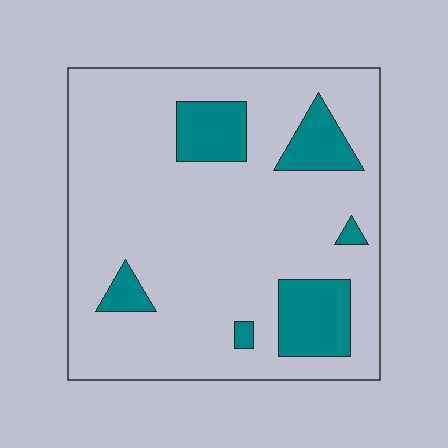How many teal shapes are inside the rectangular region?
6.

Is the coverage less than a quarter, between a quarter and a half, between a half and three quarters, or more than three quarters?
Less than a quarter.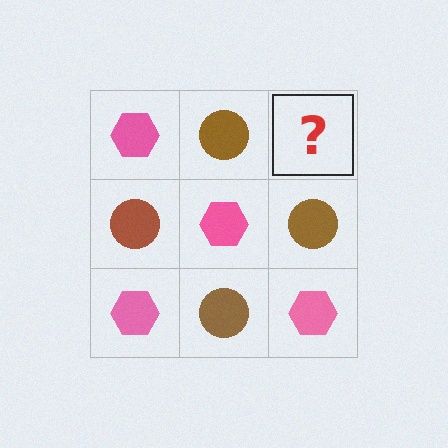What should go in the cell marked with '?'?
The missing cell should contain a pink hexagon.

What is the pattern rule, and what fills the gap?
The rule is that it alternates pink hexagon and brown circle in a checkerboard pattern. The gap should be filled with a pink hexagon.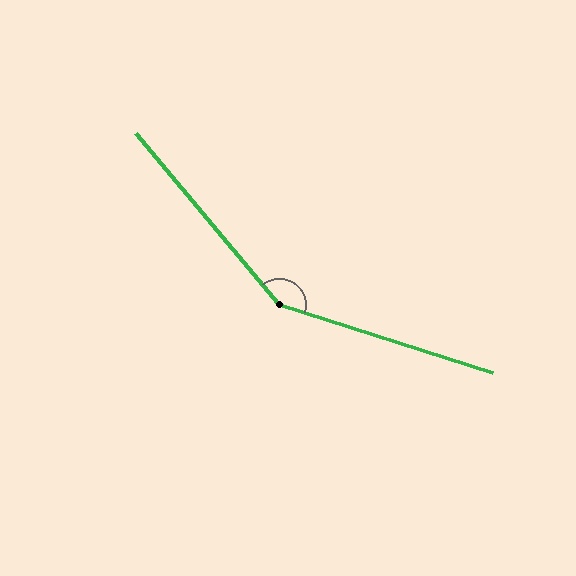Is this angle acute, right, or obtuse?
It is obtuse.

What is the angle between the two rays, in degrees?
Approximately 148 degrees.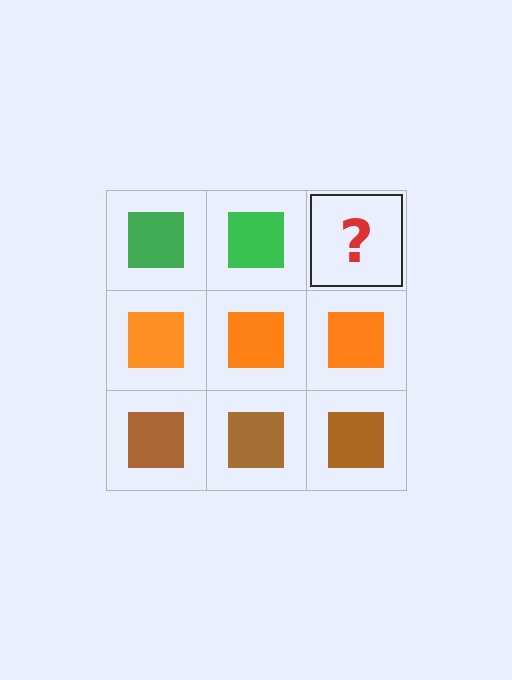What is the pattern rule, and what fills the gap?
The rule is that each row has a consistent color. The gap should be filled with a green square.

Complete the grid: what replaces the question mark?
The question mark should be replaced with a green square.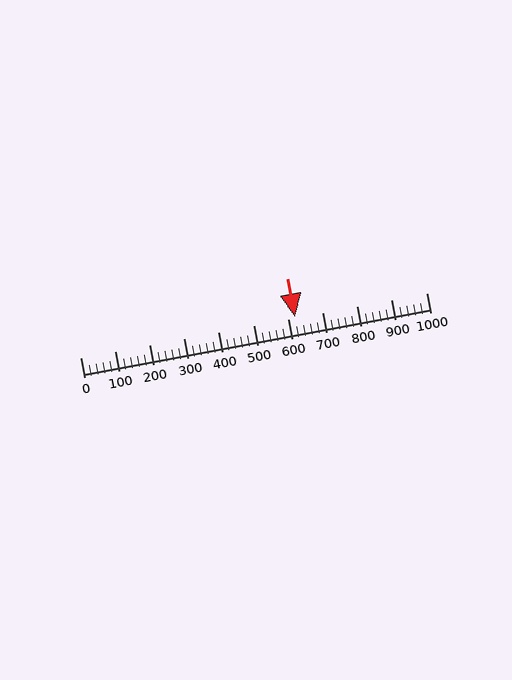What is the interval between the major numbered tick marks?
The major tick marks are spaced 100 units apart.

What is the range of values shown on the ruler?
The ruler shows values from 0 to 1000.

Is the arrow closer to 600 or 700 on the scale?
The arrow is closer to 600.